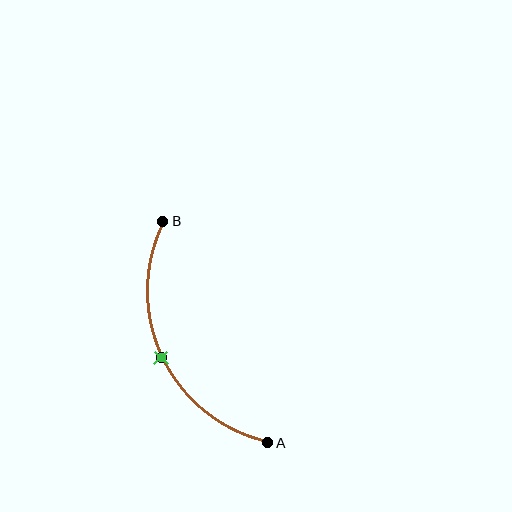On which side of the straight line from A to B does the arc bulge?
The arc bulges to the left of the straight line connecting A and B.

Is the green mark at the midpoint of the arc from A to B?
Yes. The green mark lies on the arc at equal arc-length from both A and B — it is the arc midpoint.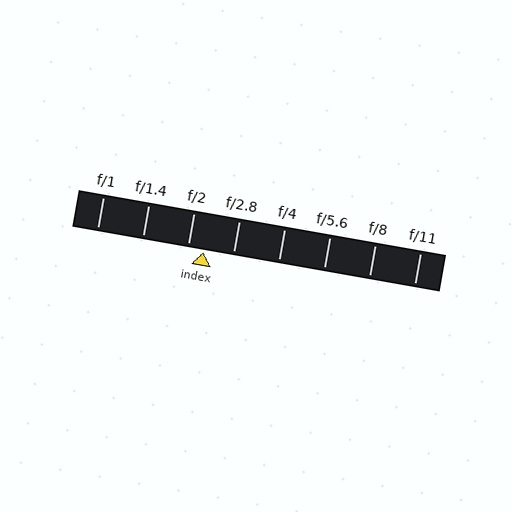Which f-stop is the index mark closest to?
The index mark is closest to f/2.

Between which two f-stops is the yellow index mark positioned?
The index mark is between f/2 and f/2.8.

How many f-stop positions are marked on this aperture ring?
There are 8 f-stop positions marked.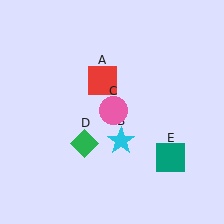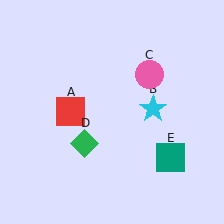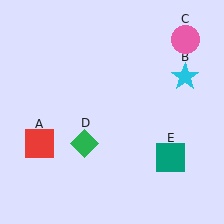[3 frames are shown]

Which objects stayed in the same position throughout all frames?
Green diamond (object D) and teal square (object E) remained stationary.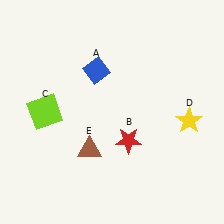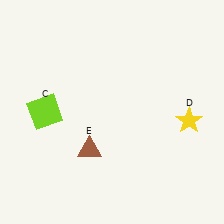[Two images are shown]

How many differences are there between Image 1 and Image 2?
There are 2 differences between the two images.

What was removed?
The red star (B), the blue diamond (A) were removed in Image 2.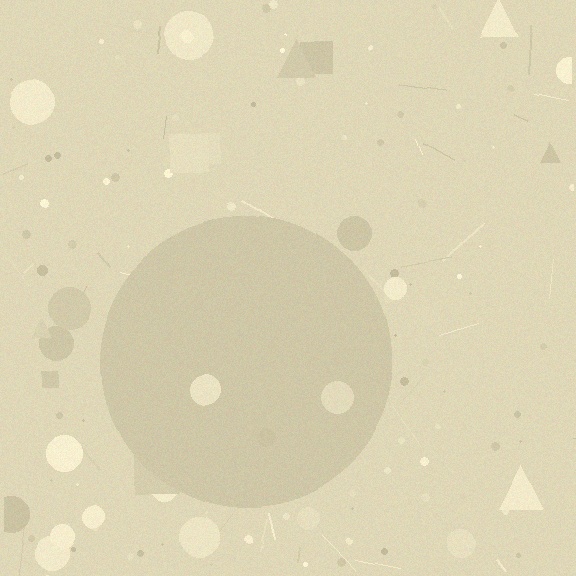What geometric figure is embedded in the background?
A circle is embedded in the background.